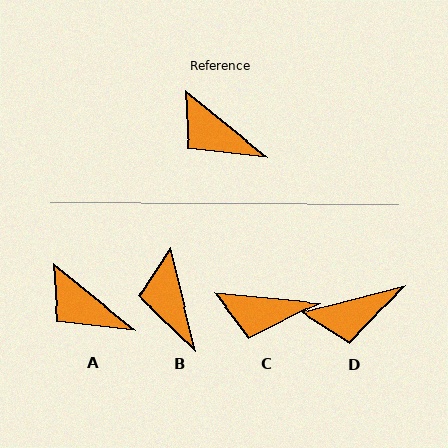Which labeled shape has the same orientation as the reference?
A.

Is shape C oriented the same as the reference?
No, it is off by about 34 degrees.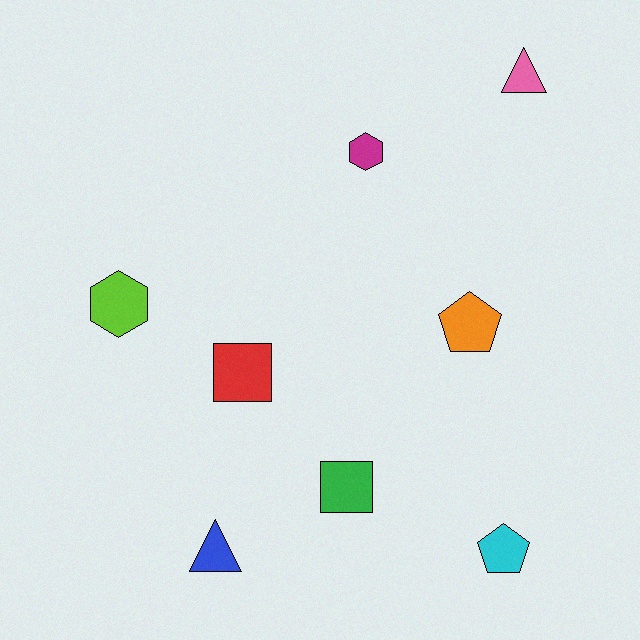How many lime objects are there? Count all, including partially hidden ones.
There is 1 lime object.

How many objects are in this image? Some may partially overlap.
There are 8 objects.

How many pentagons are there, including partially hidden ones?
There are 2 pentagons.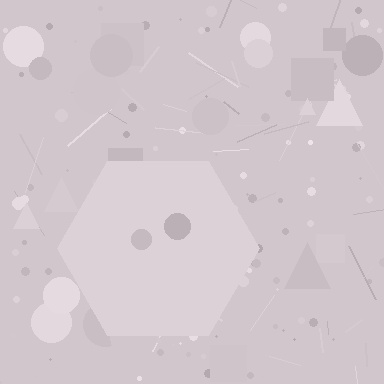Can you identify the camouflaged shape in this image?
The camouflaged shape is a hexagon.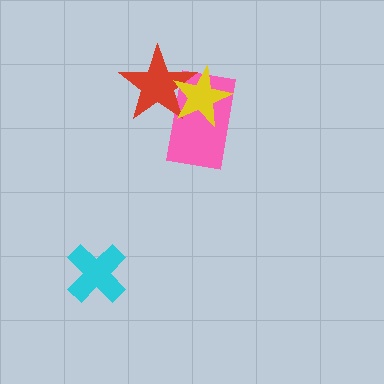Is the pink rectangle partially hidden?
Yes, it is partially covered by another shape.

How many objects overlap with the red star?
2 objects overlap with the red star.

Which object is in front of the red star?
The yellow star is in front of the red star.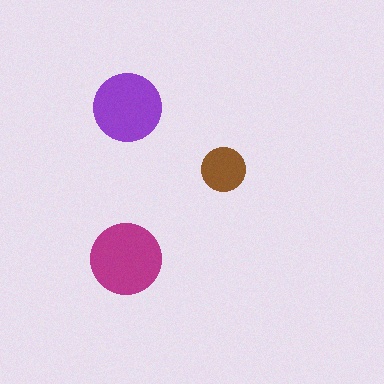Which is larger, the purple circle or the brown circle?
The purple one.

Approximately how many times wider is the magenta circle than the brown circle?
About 1.5 times wider.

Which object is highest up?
The purple circle is topmost.